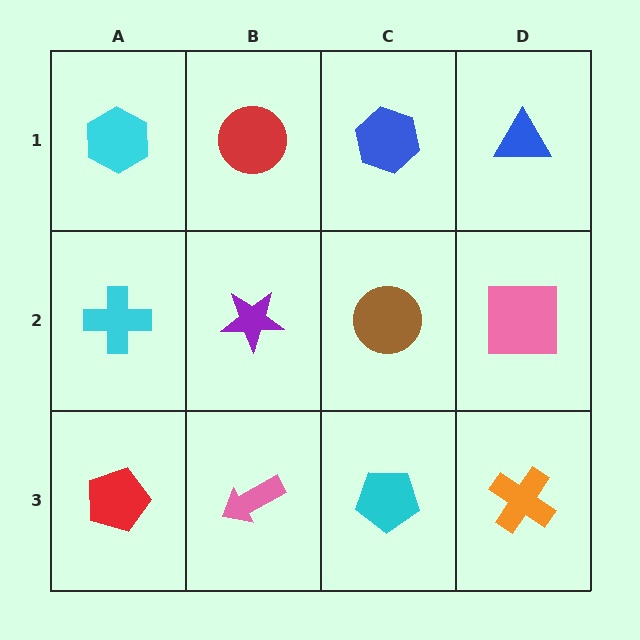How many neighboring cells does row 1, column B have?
3.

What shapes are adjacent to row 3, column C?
A brown circle (row 2, column C), a pink arrow (row 3, column B), an orange cross (row 3, column D).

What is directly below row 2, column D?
An orange cross.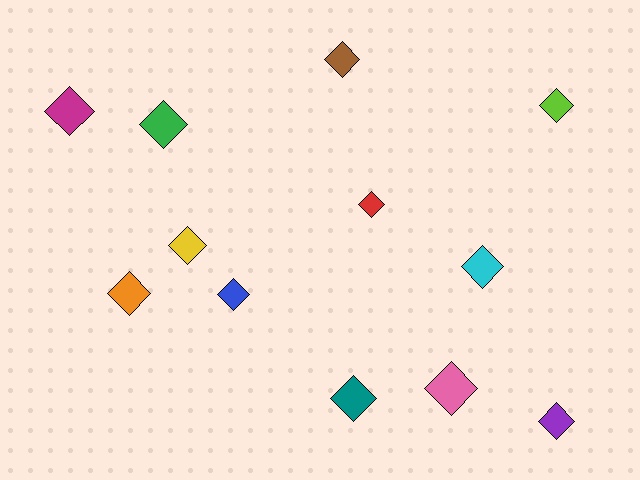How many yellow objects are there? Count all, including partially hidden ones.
There is 1 yellow object.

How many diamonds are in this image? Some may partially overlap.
There are 12 diamonds.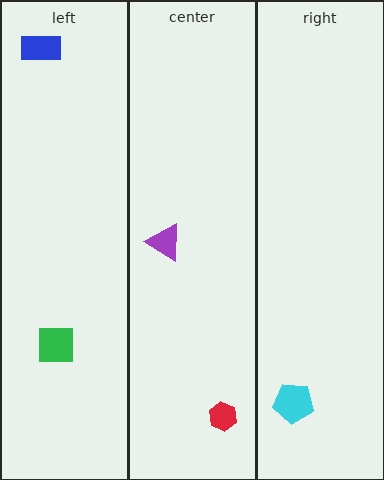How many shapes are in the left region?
2.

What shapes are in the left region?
The blue rectangle, the green square.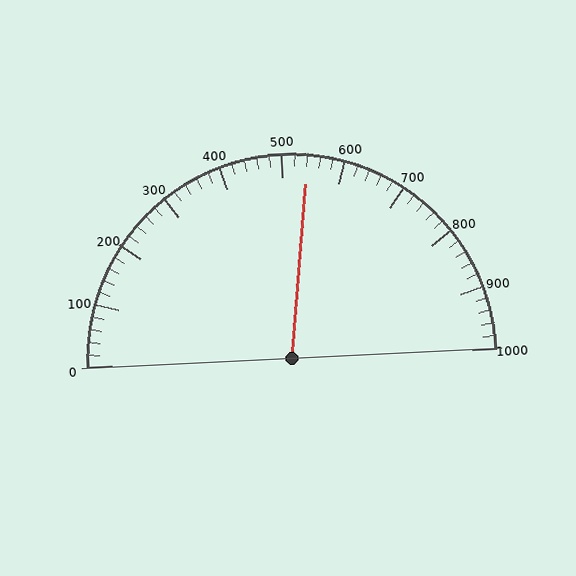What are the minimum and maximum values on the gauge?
The gauge ranges from 0 to 1000.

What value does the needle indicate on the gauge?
The needle indicates approximately 540.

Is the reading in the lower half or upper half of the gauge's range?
The reading is in the upper half of the range (0 to 1000).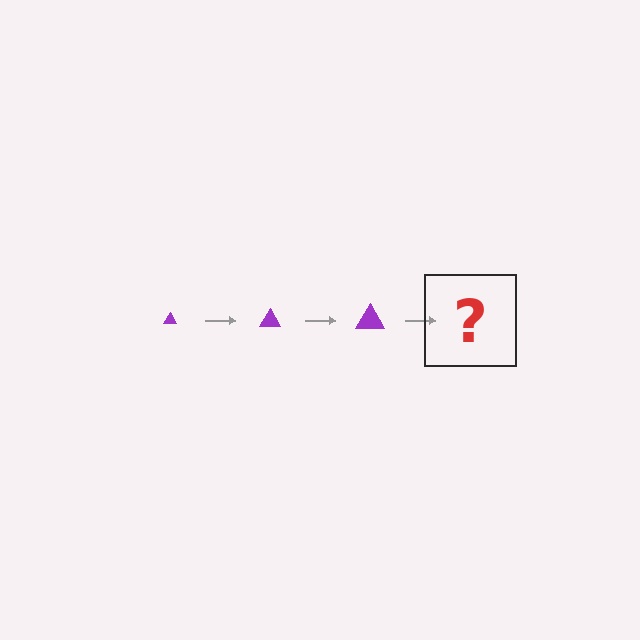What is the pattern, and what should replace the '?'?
The pattern is that the triangle gets progressively larger each step. The '?' should be a purple triangle, larger than the previous one.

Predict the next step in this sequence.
The next step is a purple triangle, larger than the previous one.